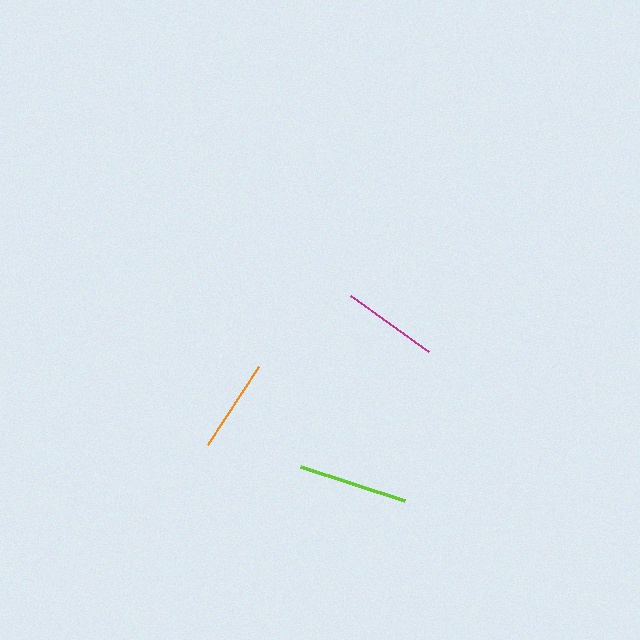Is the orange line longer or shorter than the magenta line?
The magenta line is longer than the orange line.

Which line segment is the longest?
The lime line is the longest at approximately 110 pixels.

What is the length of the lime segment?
The lime segment is approximately 110 pixels long.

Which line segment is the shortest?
The orange line is the shortest at approximately 93 pixels.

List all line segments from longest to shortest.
From longest to shortest: lime, magenta, orange.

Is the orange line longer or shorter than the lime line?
The lime line is longer than the orange line.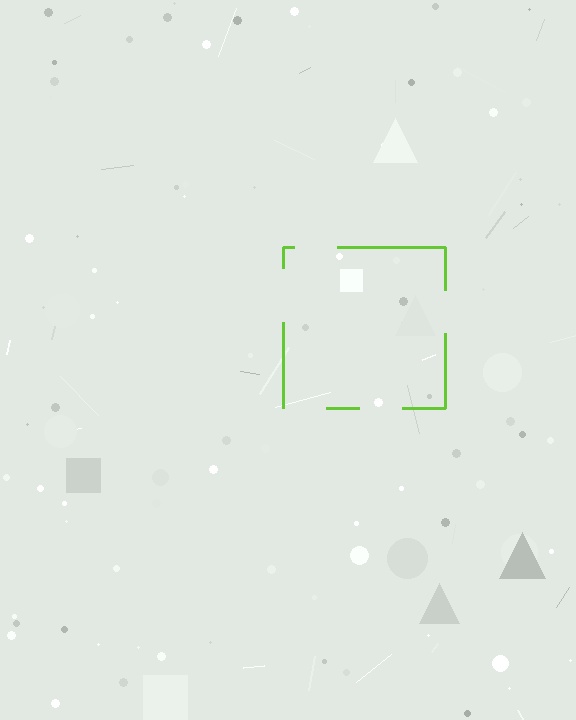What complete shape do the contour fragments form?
The contour fragments form a square.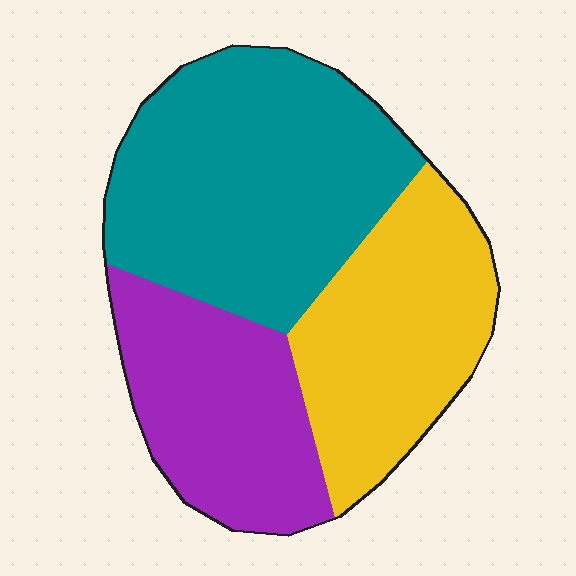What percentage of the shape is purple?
Purple takes up about one quarter (1/4) of the shape.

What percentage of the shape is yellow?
Yellow covers about 30% of the shape.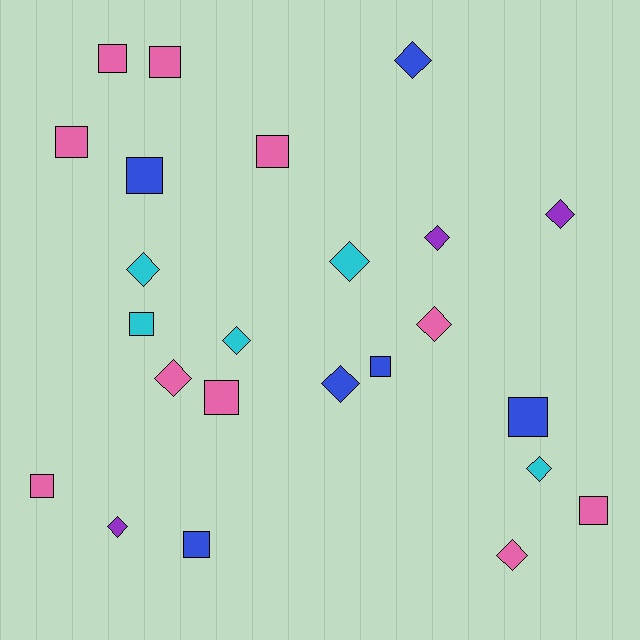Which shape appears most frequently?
Square, with 12 objects.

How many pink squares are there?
There are 7 pink squares.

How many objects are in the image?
There are 24 objects.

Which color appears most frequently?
Pink, with 10 objects.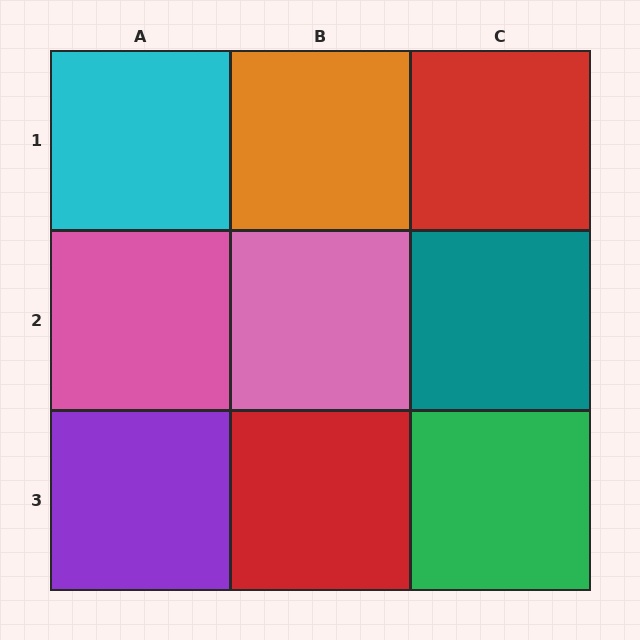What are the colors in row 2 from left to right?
Pink, pink, teal.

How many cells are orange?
1 cell is orange.